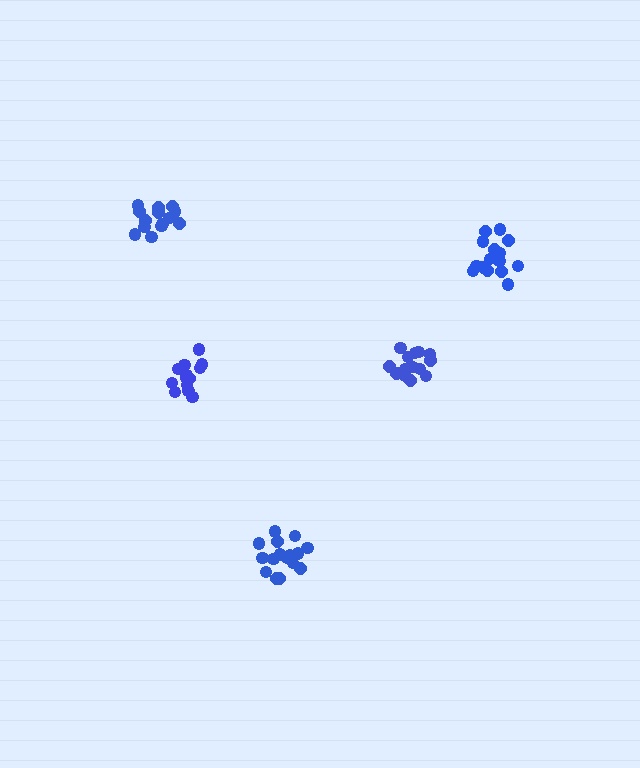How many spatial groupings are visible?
There are 5 spatial groupings.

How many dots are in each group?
Group 1: 16 dots, Group 2: 15 dots, Group 3: 13 dots, Group 4: 14 dots, Group 5: 15 dots (73 total).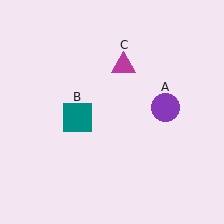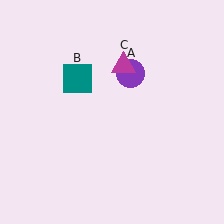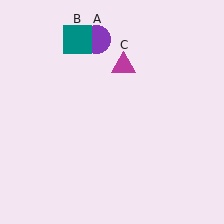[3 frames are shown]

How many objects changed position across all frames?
2 objects changed position: purple circle (object A), teal square (object B).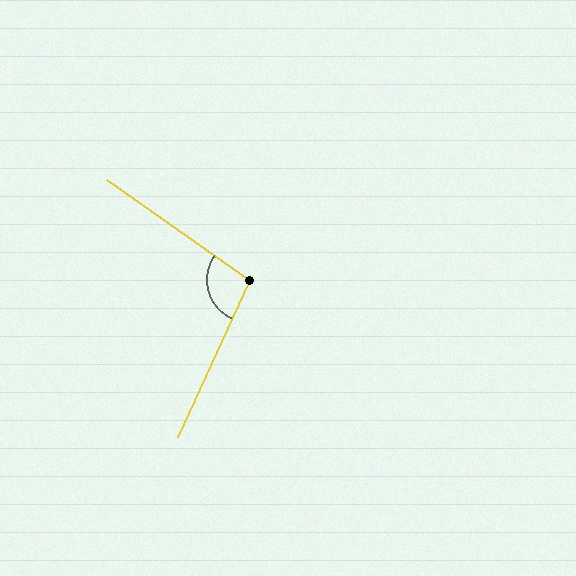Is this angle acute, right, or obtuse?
It is obtuse.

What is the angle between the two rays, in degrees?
Approximately 101 degrees.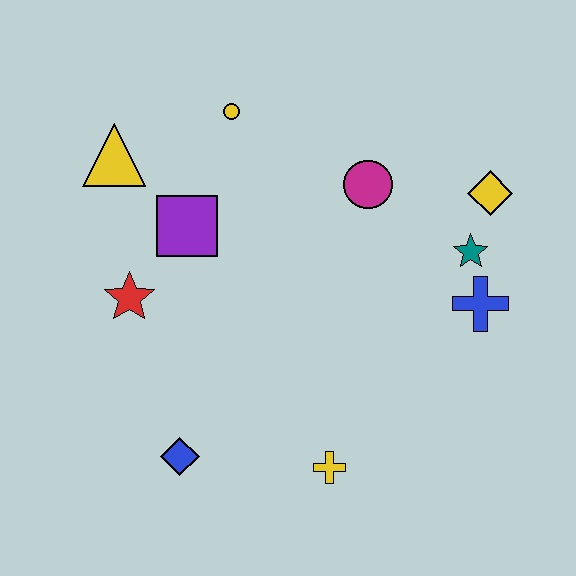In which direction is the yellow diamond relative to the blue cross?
The yellow diamond is above the blue cross.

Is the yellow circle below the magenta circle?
No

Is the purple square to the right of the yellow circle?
No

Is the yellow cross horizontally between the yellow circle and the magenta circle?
Yes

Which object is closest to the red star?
The purple square is closest to the red star.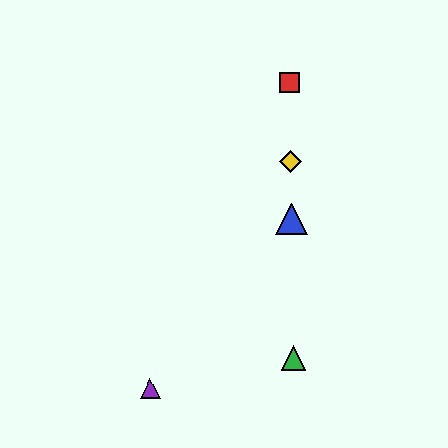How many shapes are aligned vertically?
4 shapes (the red square, the blue triangle, the green triangle, the yellow diamond) are aligned vertically.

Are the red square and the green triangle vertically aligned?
Yes, both are at x≈290.